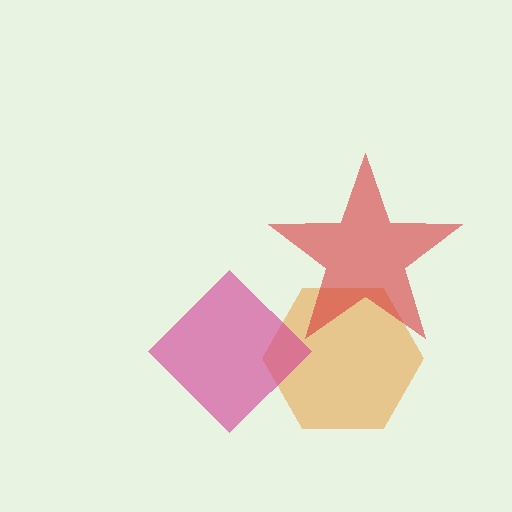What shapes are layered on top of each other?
The layered shapes are: an orange hexagon, a red star, a magenta diamond.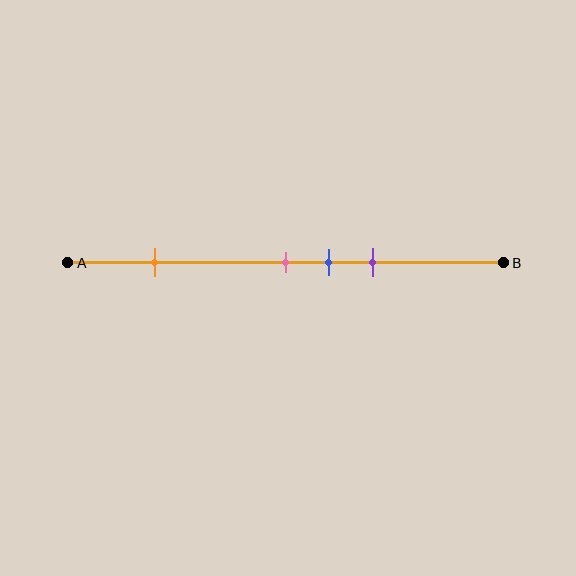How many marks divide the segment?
There are 4 marks dividing the segment.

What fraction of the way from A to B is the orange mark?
The orange mark is approximately 20% (0.2) of the way from A to B.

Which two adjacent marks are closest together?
The pink and blue marks are the closest adjacent pair.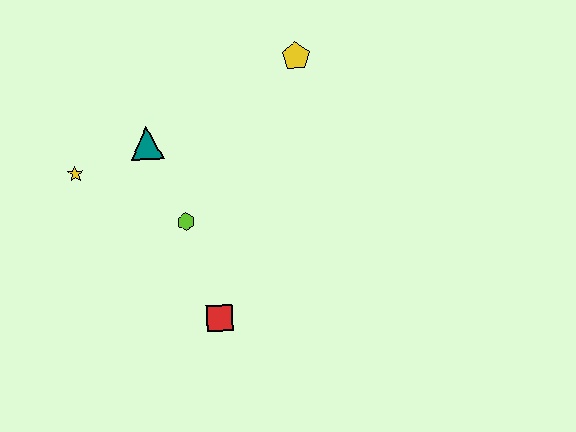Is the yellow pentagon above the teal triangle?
Yes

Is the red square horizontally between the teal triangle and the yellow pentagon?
Yes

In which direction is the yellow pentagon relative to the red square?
The yellow pentagon is above the red square.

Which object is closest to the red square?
The lime hexagon is closest to the red square.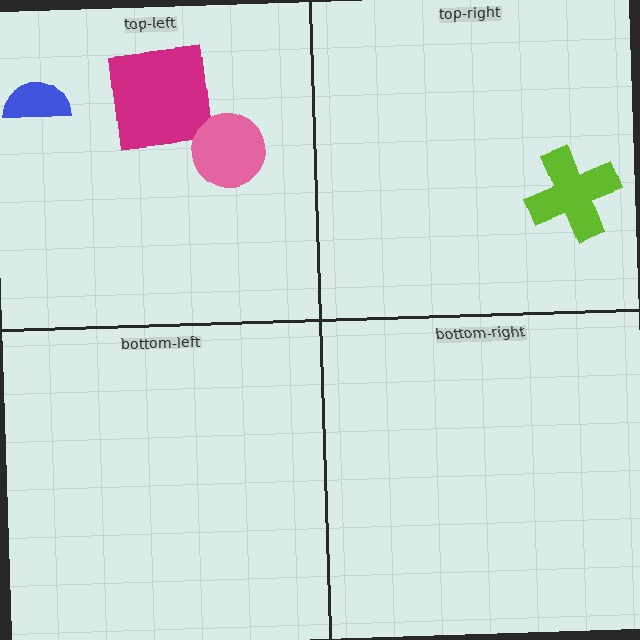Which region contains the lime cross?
The top-right region.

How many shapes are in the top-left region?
3.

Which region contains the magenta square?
The top-left region.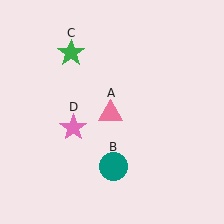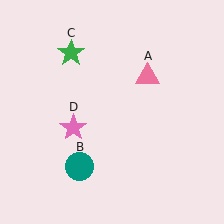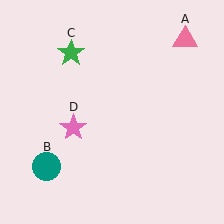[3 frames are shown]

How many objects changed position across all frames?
2 objects changed position: pink triangle (object A), teal circle (object B).